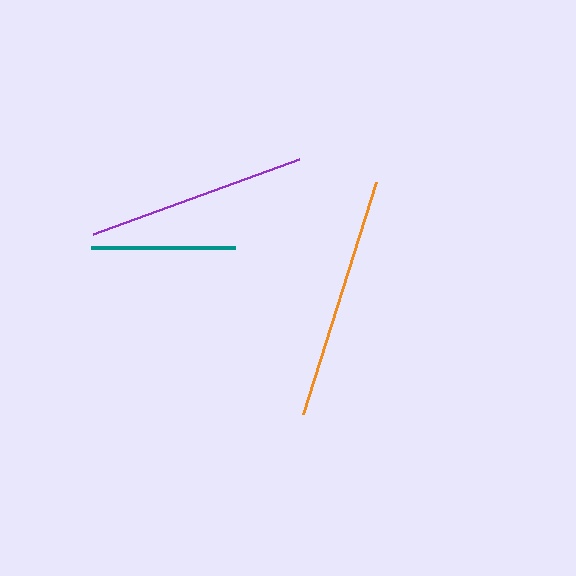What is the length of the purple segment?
The purple segment is approximately 219 pixels long.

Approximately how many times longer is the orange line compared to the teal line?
The orange line is approximately 1.7 times the length of the teal line.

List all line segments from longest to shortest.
From longest to shortest: orange, purple, teal.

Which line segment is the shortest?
The teal line is the shortest at approximately 144 pixels.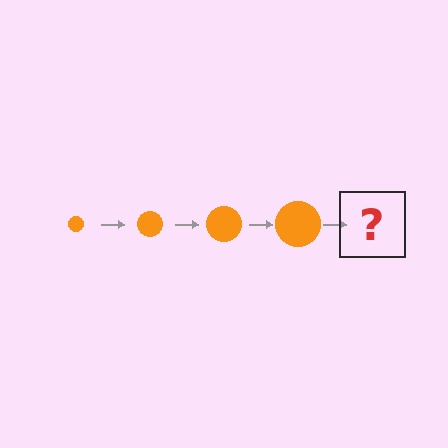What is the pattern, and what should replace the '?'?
The pattern is that the circle gets progressively larger each step. The '?' should be an orange circle, larger than the previous one.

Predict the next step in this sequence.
The next step is an orange circle, larger than the previous one.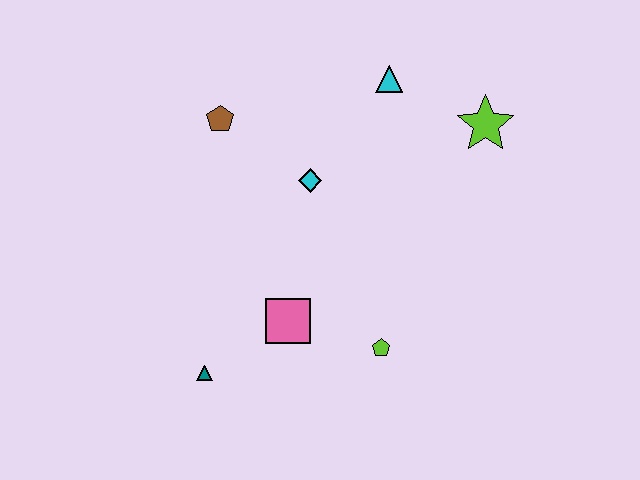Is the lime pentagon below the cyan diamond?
Yes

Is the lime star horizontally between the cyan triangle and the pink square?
No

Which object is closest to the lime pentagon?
The pink square is closest to the lime pentagon.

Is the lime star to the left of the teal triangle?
No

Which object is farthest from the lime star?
The teal triangle is farthest from the lime star.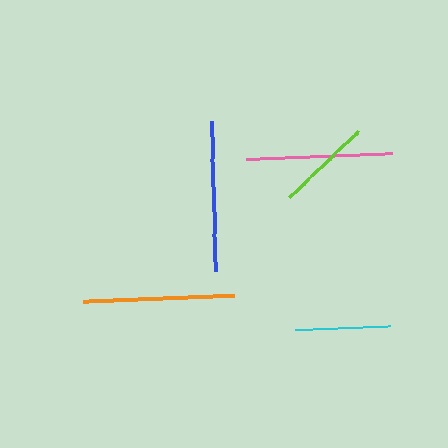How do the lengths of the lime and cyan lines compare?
The lime and cyan lines are approximately the same length.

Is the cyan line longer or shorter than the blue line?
The blue line is longer than the cyan line.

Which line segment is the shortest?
The cyan line is the shortest at approximately 95 pixels.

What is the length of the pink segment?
The pink segment is approximately 146 pixels long.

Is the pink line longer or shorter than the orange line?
The orange line is longer than the pink line.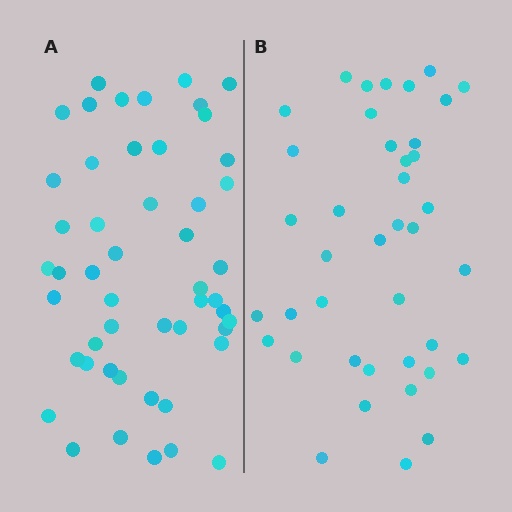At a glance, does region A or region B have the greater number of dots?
Region A (the left region) has more dots.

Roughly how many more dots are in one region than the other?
Region A has roughly 10 or so more dots than region B.